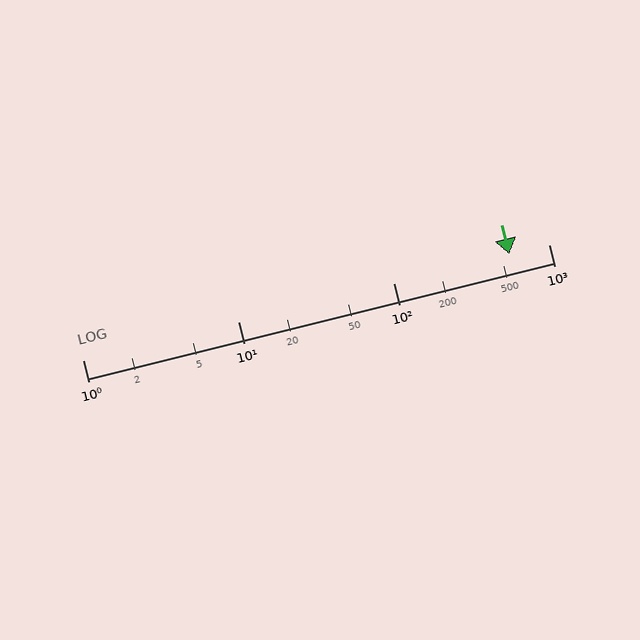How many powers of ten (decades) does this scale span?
The scale spans 3 decades, from 1 to 1000.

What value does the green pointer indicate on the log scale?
The pointer indicates approximately 560.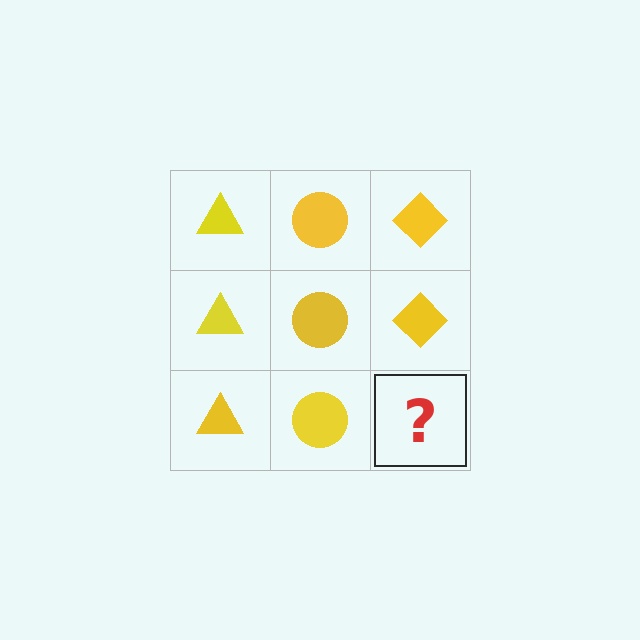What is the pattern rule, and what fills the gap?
The rule is that each column has a consistent shape. The gap should be filled with a yellow diamond.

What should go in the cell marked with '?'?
The missing cell should contain a yellow diamond.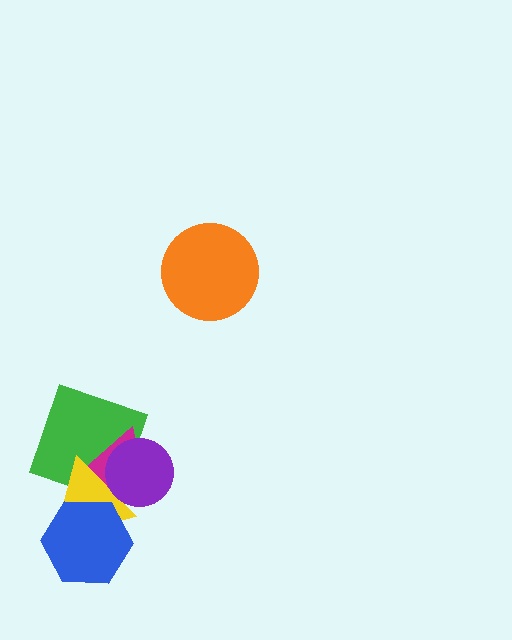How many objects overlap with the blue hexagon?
2 objects overlap with the blue hexagon.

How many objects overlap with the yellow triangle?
4 objects overlap with the yellow triangle.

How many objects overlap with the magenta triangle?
4 objects overlap with the magenta triangle.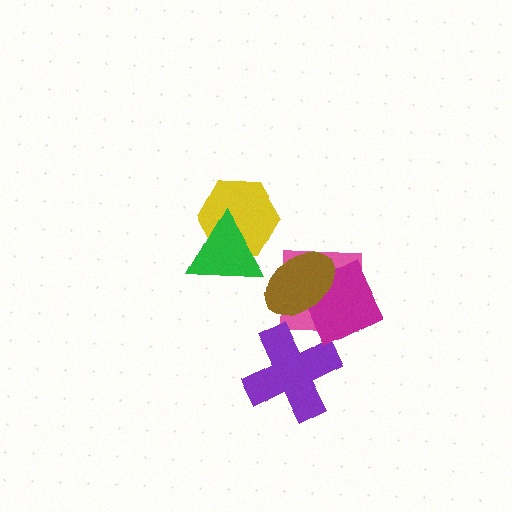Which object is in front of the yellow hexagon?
The green triangle is in front of the yellow hexagon.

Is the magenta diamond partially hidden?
Yes, it is partially covered by another shape.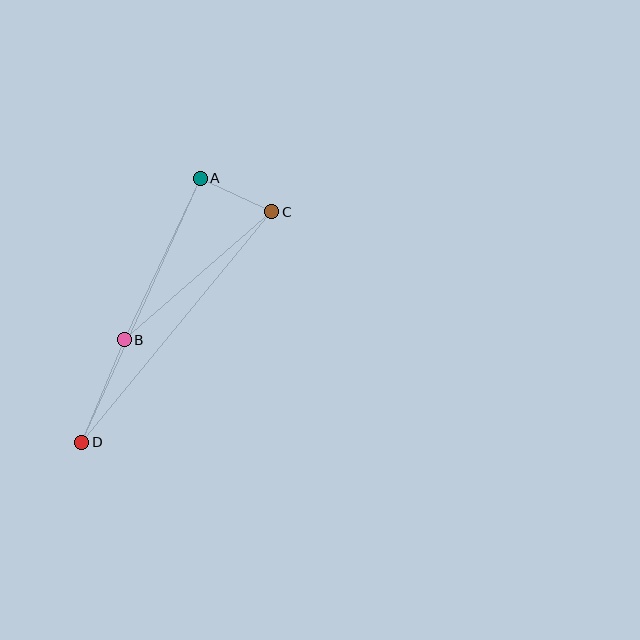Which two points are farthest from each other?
Points C and D are farthest from each other.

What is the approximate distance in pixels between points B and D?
The distance between B and D is approximately 111 pixels.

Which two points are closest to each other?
Points A and C are closest to each other.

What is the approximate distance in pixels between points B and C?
The distance between B and C is approximately 195 pixels.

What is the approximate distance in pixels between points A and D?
The distance between A and D is approximately 290 pixels.